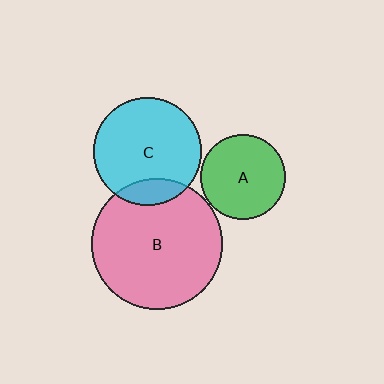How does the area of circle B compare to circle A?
Approximately 2.4 times.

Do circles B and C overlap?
Yes.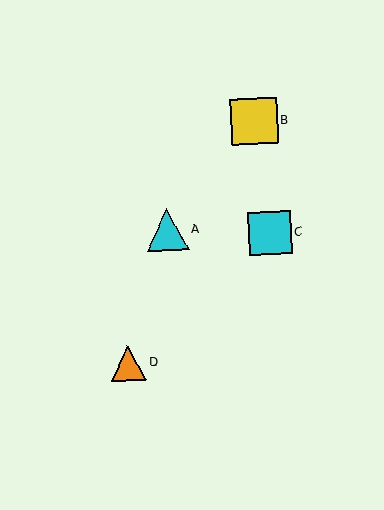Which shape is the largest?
The yellow square (labeled B) is the largest.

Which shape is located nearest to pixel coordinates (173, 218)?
The cyan triangle (labeled A) at (167, 230) is nearest to that location.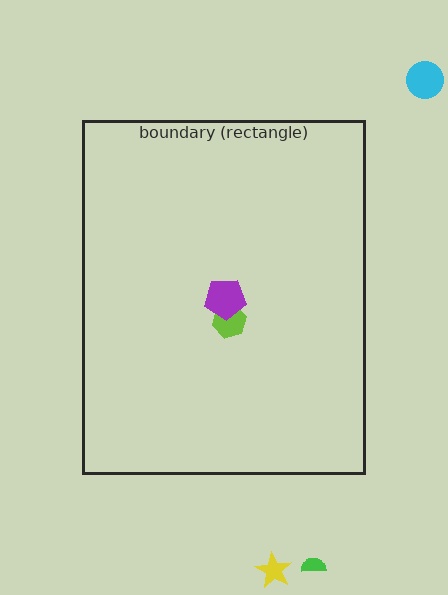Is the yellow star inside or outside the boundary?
Outside.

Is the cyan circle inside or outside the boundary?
Outside.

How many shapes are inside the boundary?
2 inside, 3 outside.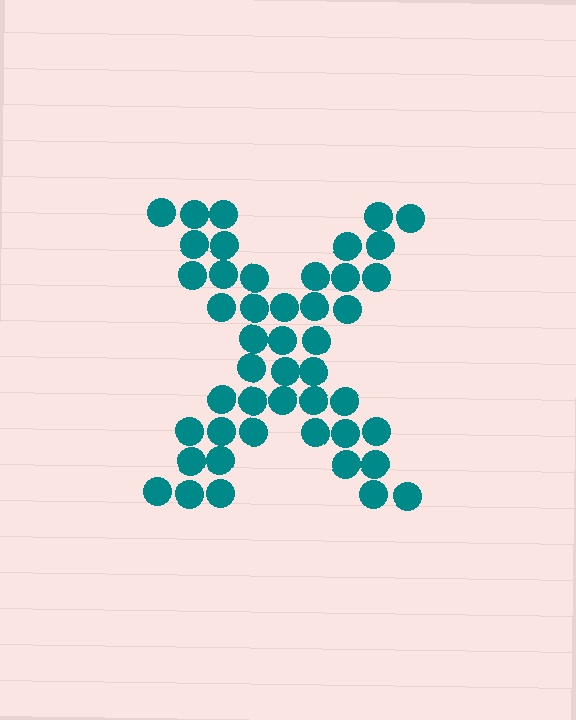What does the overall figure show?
The overall figure shows the letter X.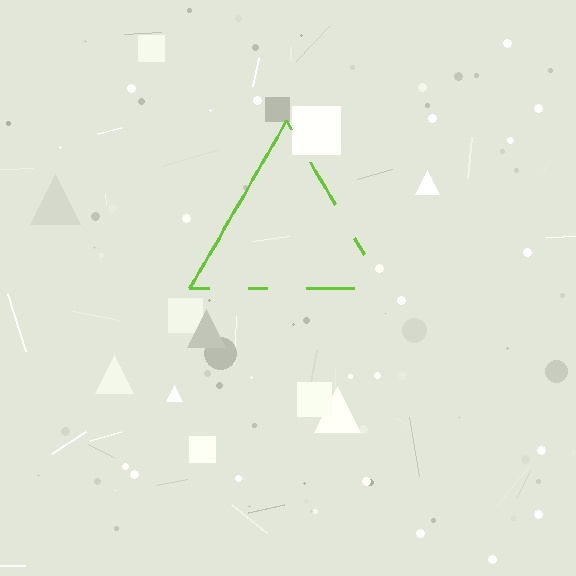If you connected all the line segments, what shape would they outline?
They would outline a triangle.